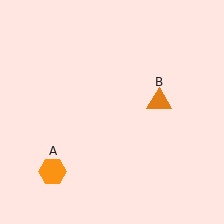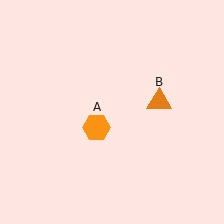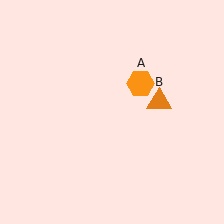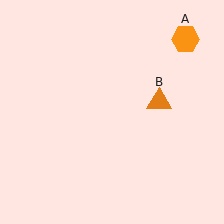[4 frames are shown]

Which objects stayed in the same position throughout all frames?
Orange triangle (object B) remained stationary.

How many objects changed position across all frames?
1 object changed position: orange hexagon (object A).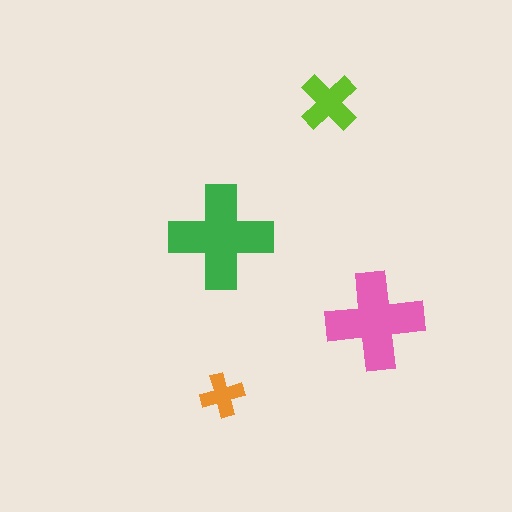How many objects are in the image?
There are 4 objects in the image.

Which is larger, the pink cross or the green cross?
The green one.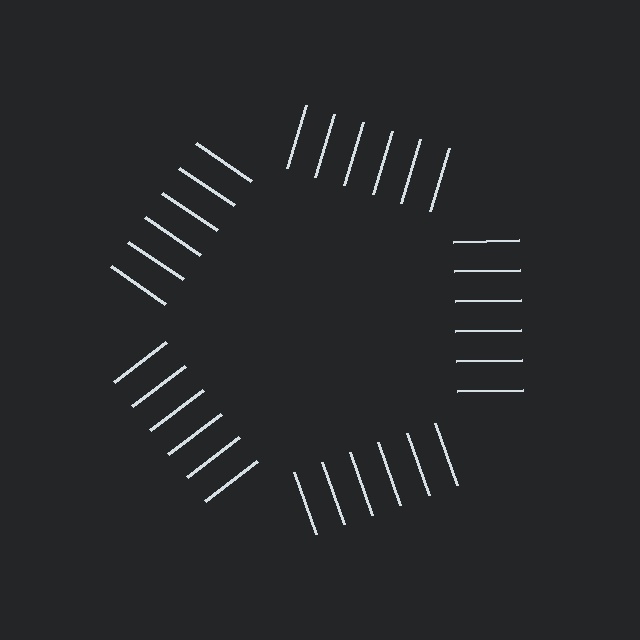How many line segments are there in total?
30 — 6 along each of the 5 edges.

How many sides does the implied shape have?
5 sides — the line-ends trace a pentagon.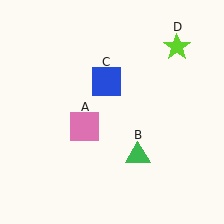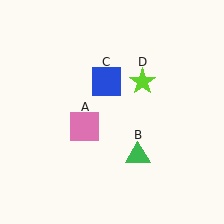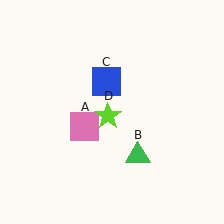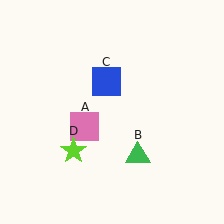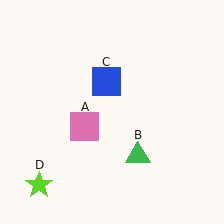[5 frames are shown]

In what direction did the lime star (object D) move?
The lime star (object D) moved down and to the left.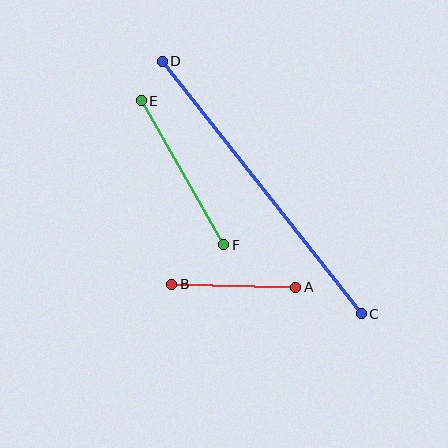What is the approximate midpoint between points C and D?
The midpoint is at approximately (262, 187) pixels.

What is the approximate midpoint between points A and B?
The midpoint is at approximately (234, 286) pixels.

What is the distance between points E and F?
The distance is approximately 166 pixels.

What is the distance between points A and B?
The distance is approximately 124 pixels.